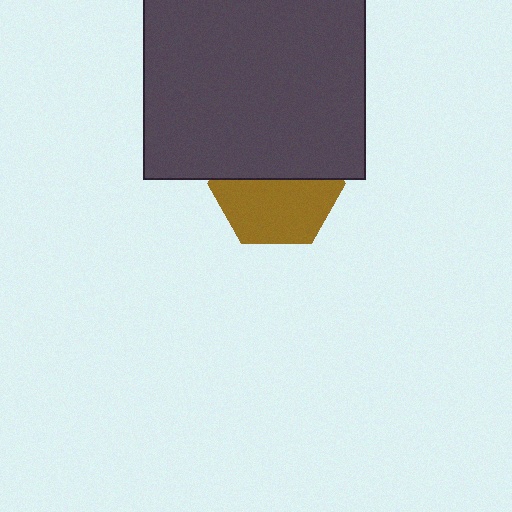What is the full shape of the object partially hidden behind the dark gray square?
The partially hidden object is a brown hexagon.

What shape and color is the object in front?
The object in front is a dark gray square.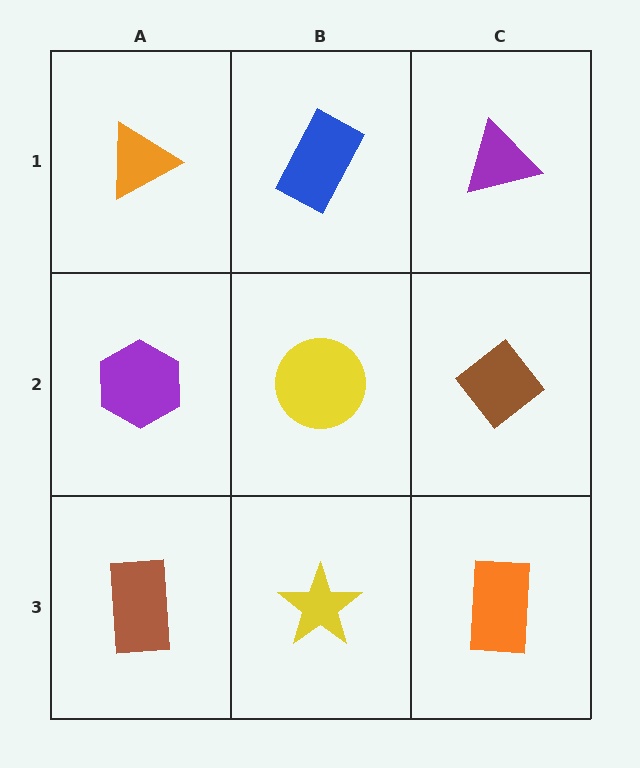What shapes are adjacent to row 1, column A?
A purple hexagon (row 2, column A), a blue rectangle (row 1, column B).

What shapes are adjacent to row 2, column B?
A blue rectangle (row 1, column B), a yellow star (row 3, column B), a purple hexagon (row 2, column A), a brown diamond (row 2, column C).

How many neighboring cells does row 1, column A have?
2.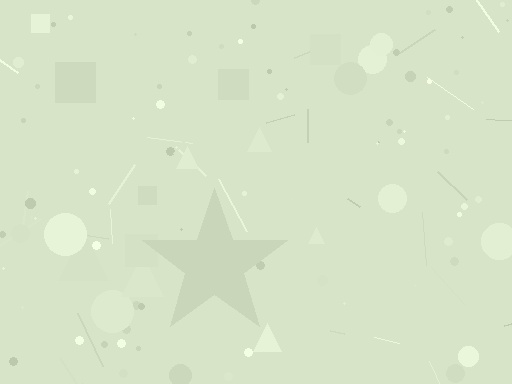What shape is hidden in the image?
A star is hidden in the image.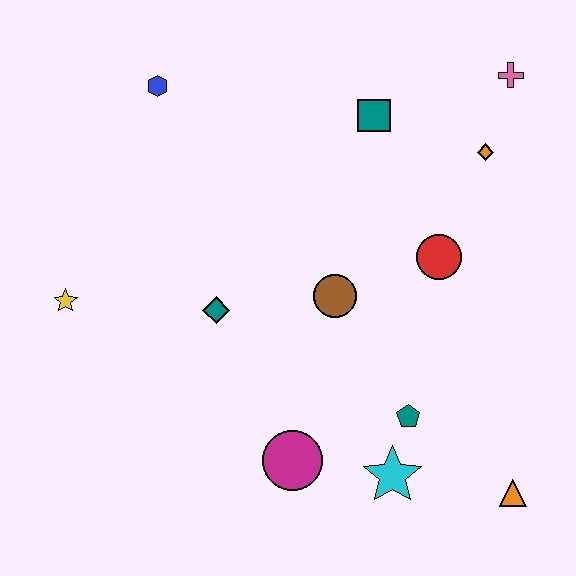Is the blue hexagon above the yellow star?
Yes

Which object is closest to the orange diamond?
The pink cross is closest to the orange diamond.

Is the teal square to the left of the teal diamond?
No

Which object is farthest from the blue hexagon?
The orange triangle is farthest from the blue hexagon.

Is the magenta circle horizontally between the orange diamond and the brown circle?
No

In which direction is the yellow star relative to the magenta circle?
The yellow star is to the left of the magenta circle.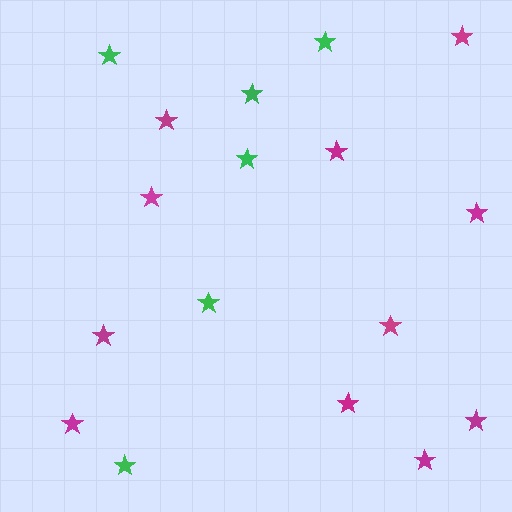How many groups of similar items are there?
There are 2 groups: one group of magenta stars (11) and one group of green stars (6).